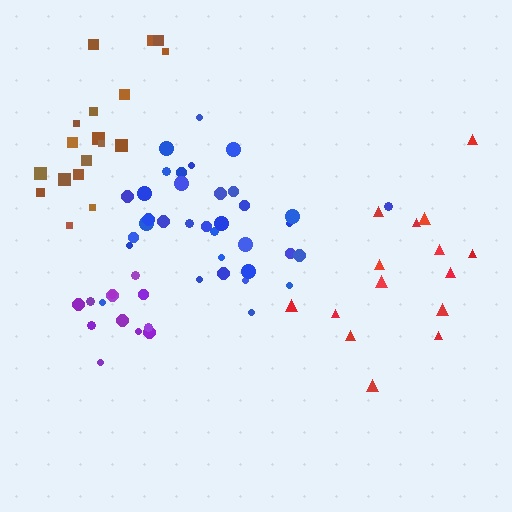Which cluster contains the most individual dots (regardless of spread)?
Blue (35).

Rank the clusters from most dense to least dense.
purple, blue, brown, red.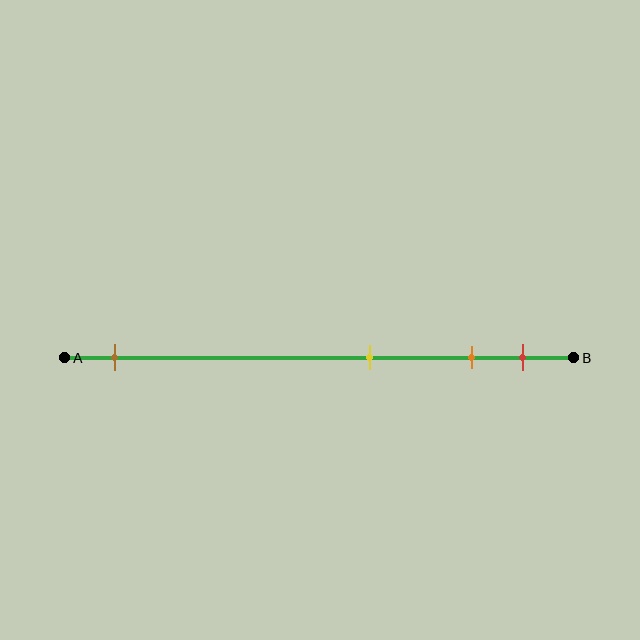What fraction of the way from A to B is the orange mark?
The orange mark is approximately 80% (0.8) of the way from A to B.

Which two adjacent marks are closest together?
The orange and red marks are the closest adjacent pair.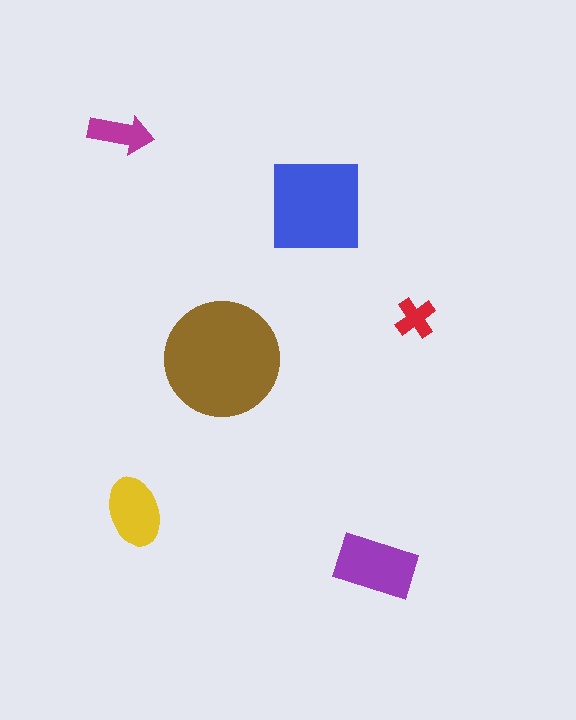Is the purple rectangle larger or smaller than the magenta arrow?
Larger.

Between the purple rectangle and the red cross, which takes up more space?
The purple rectangle.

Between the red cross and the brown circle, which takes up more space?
The brown circle.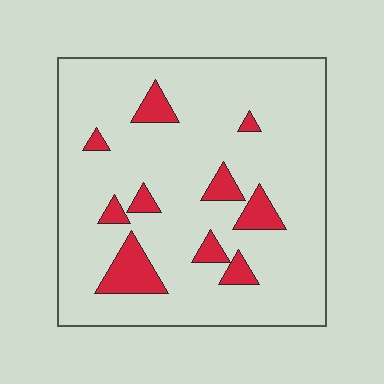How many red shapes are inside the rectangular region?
10.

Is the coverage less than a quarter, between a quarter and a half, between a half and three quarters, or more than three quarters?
Less than a quarter.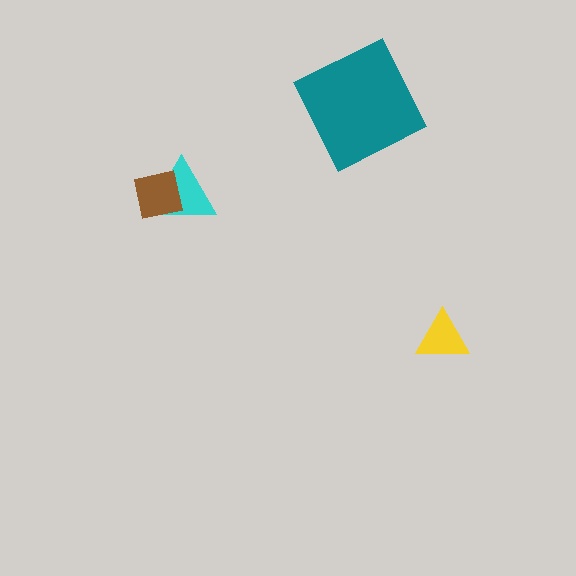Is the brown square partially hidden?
No, no other shape covers it.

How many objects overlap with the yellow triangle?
0 objects overlap with the yellow triangle.